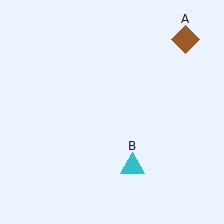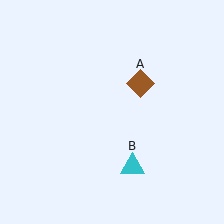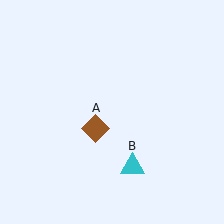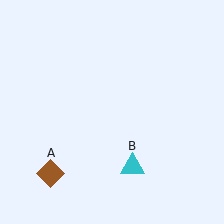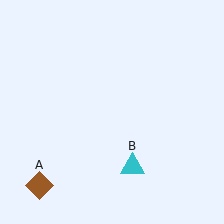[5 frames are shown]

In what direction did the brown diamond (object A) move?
The brown diamond (object A) moved down and to the left.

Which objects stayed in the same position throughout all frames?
Cyan triangle (object B) remained stationary.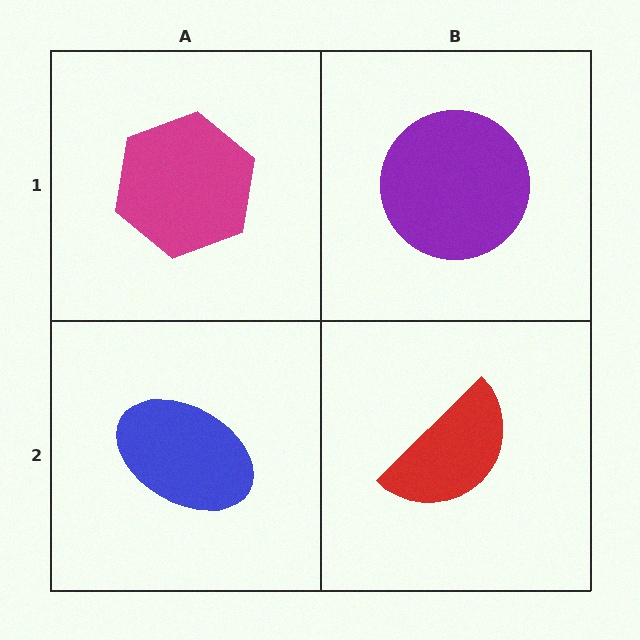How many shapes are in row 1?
2 shapes.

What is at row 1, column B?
A purple circle.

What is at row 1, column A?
A magenta hexagon.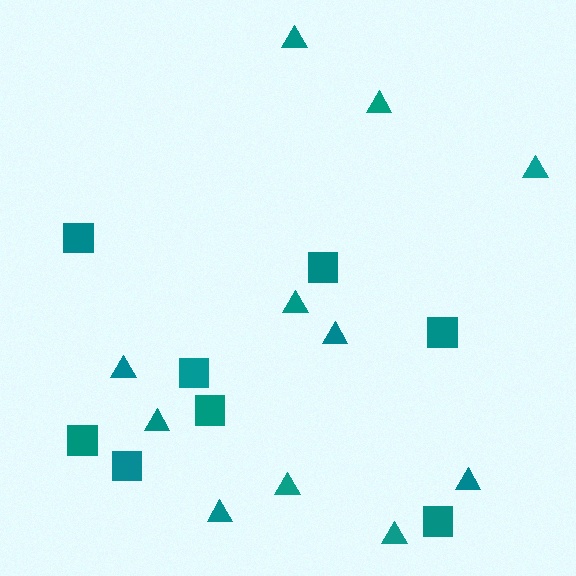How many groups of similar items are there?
There are 2 groups: one group of triangles (11) and one group of squares (8).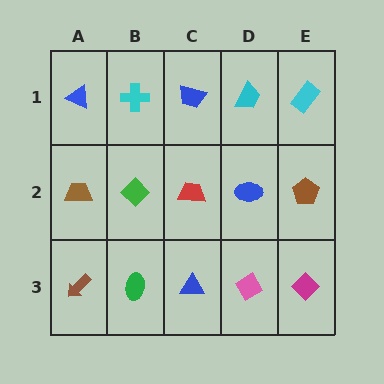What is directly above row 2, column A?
A blue triangle.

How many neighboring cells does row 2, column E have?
3.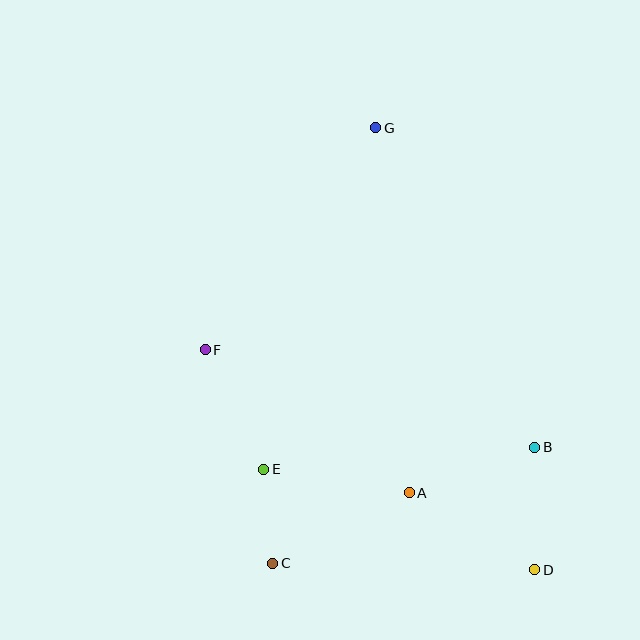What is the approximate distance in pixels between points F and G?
The distance between F and G is approximately 280 pixels.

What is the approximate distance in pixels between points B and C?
The distance between B and C is approximately 286 pixels.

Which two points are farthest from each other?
Points D and G are farthest from each other.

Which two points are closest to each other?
Points C and E are closest to each other.